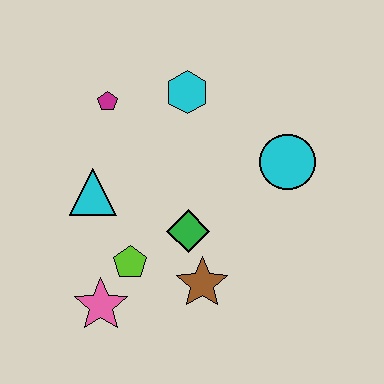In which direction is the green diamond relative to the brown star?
The green diamond is above the brown star.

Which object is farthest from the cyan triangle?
The cyan circle is farthest from the cyan triangle.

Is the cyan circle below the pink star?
No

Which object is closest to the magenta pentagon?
The cyan hexagon is closest to the magenta pentagon.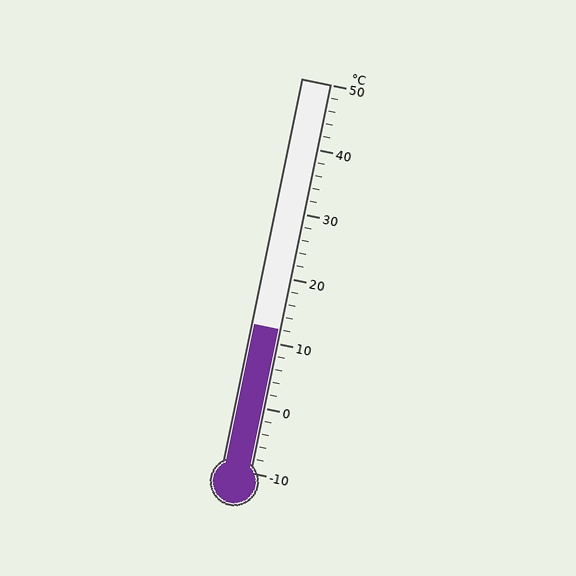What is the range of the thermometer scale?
The thermometer scale ranges from -10°C to 50°C.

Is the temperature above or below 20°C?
The temperature is below 20°C.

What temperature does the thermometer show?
The thermometer shows approximately 12°C.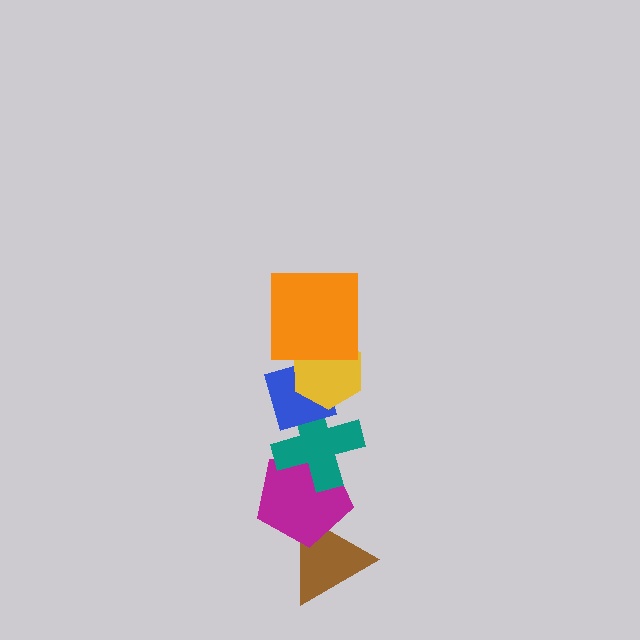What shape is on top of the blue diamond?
The yellow hexagon is on top of the blue diamond.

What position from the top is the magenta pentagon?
The magenta pentagon is 5th from the top.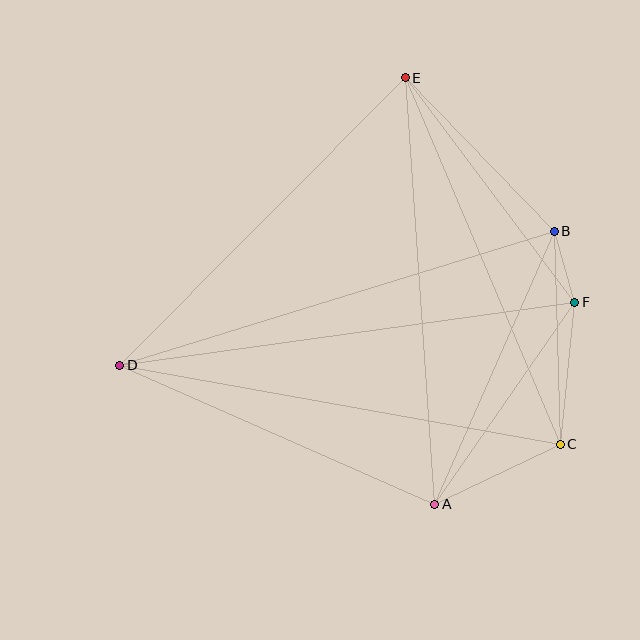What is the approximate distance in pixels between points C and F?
The distance between C and F is approximately 143 pixels.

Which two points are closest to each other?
Points B and F are closest to each other.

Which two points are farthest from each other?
Points D and F are farthest from each other.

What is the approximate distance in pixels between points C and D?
The distance between C and D is approximately 448 pixels.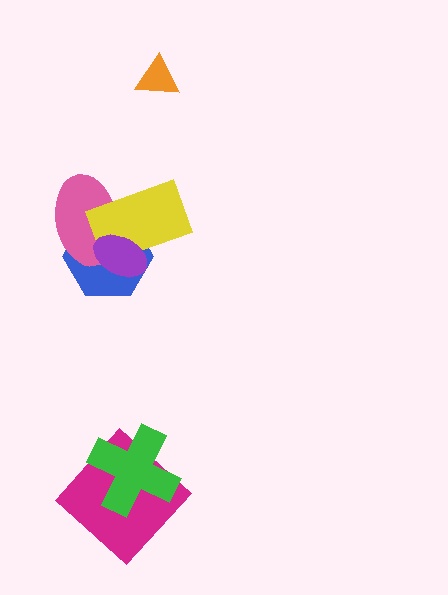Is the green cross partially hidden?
No, no other shape covers it.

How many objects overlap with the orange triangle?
0 objects overlap with the orange triangle.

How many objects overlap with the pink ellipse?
3 objects overlap with the pink ellipse.